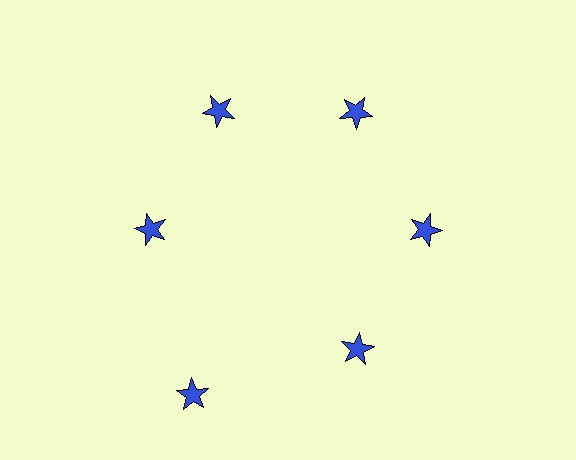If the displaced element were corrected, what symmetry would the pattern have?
It would have 6-fold rotational symmetry — the pattern would map onto itself every 60 degrees.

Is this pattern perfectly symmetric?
No. The 6 blue stars are arranged in a ring, but one element near the 7 o'clock position is pushed outward from the center, breaking the 6-fold rotational symmetry.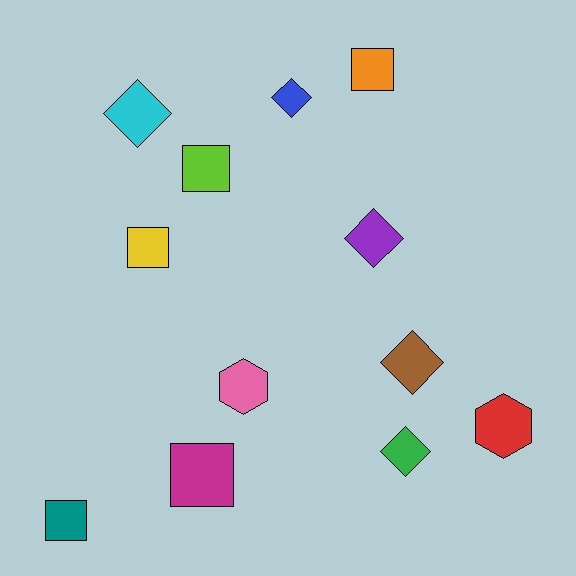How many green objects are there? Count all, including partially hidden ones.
There is 1 green object.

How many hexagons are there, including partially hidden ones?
There are 2 hexagons.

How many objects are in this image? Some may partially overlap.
There are 12 objects.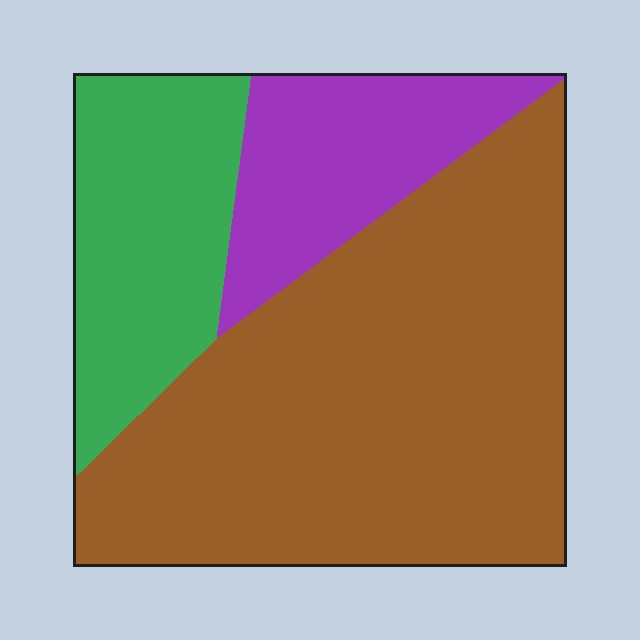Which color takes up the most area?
Brown, at roughly 60%.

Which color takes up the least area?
Purple, at roughly 15%.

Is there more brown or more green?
Brown.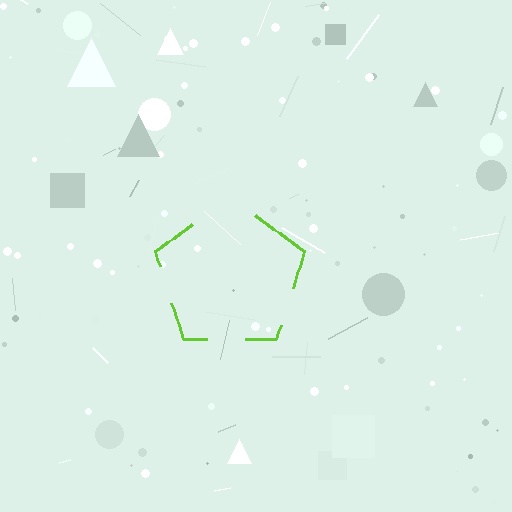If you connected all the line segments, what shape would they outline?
They would outline a pentagon.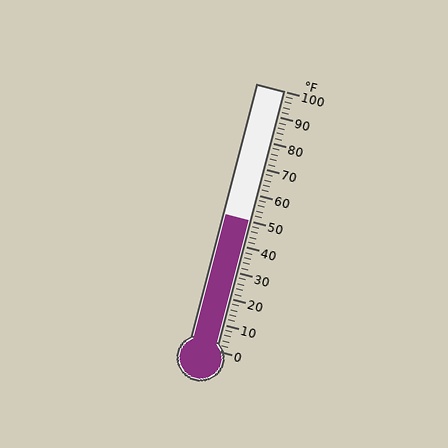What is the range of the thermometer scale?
The thermometer scale ranges from 0°F to 100°F.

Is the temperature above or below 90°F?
The temperature is below 90°F.